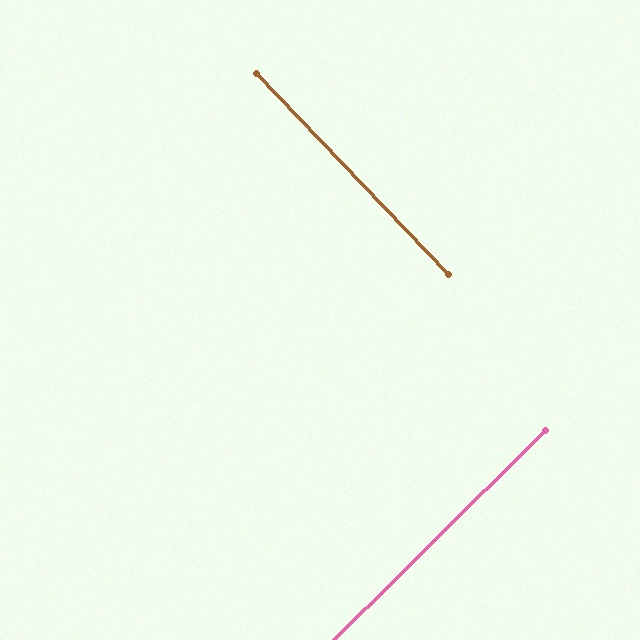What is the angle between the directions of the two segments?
Approximately 89 degrees.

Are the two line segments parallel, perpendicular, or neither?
Perpendicular — they meet at approximately 89°.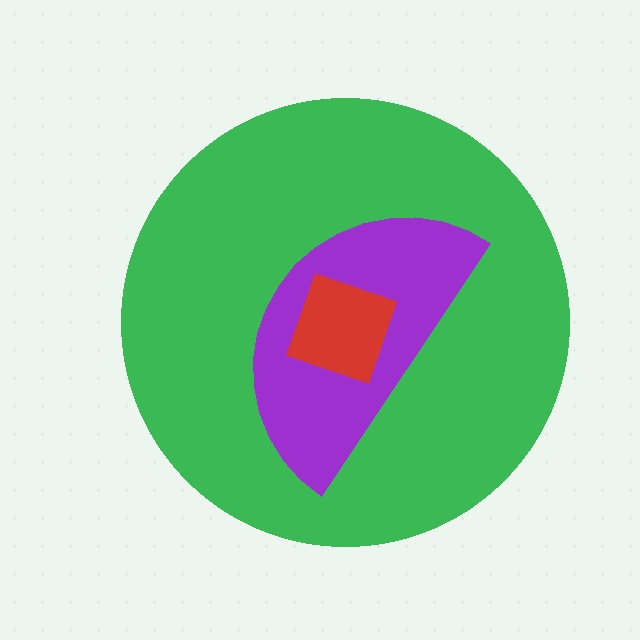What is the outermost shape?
The green circle.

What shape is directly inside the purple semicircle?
The red diamond.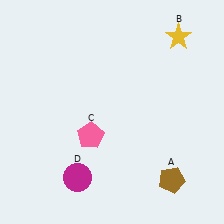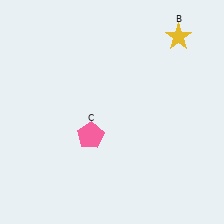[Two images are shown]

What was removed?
The brown pentagon (A), the magenta circle (D) were removed in Image 2.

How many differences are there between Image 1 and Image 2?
There are 2 differences between the two images.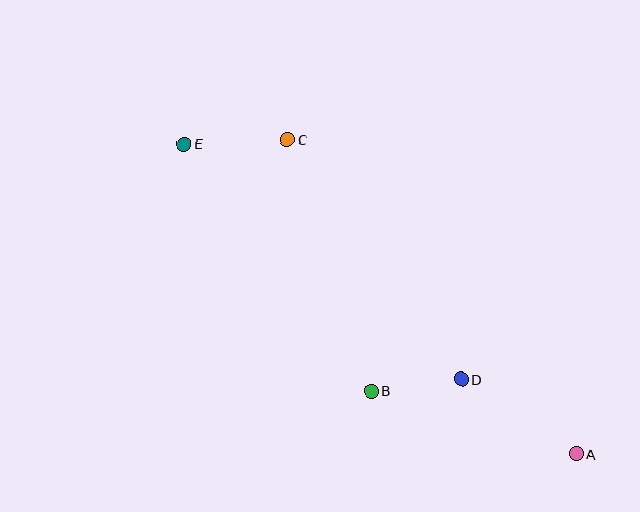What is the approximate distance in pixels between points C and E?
The distance between C and E is approximately 103 pixels.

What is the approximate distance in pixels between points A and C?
The distance between A and C is approximately 427 pixels.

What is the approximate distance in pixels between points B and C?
The distance between B and C is approximately 265 pixels.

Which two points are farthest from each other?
Points A and E are farthest from each other.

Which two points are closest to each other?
Points B and D are closest to each other.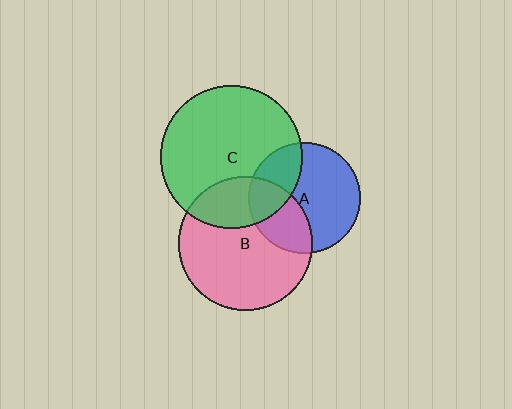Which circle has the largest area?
Circle C (green).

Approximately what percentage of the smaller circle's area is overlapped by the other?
Approximately 30%.